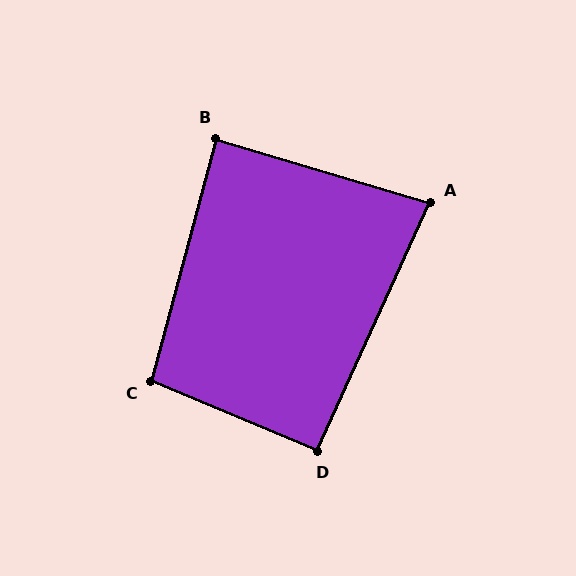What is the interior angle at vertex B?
Approximately 88 degrees (approximately right).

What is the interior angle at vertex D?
Approximately 92 degrees (approximately right).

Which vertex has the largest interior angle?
C, at approximately 98 degrees.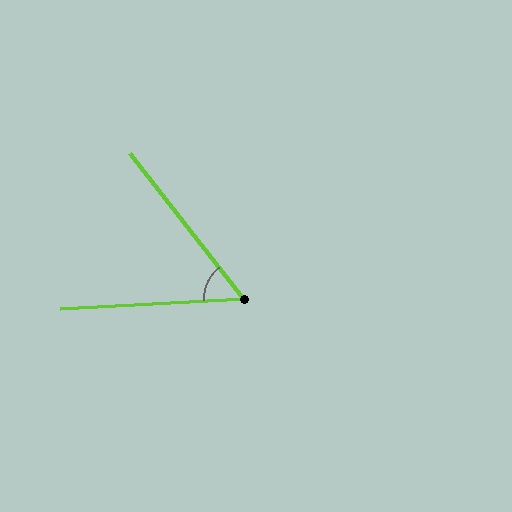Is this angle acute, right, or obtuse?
It is acute.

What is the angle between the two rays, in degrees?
Approximately 55 degrees.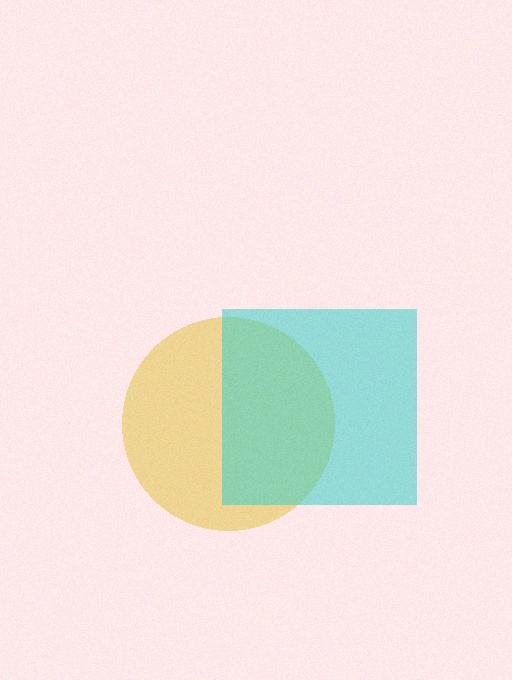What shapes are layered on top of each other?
The layered shapes are: a yellow circle, a cyan square.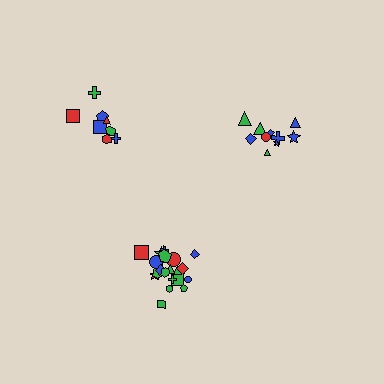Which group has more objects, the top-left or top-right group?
The top-right group.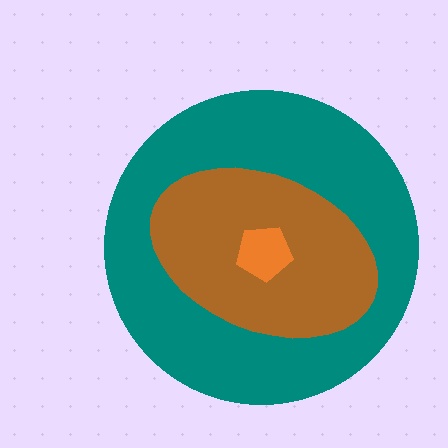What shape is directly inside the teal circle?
The brown ellipse.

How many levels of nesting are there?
3.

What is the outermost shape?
The teal circle.